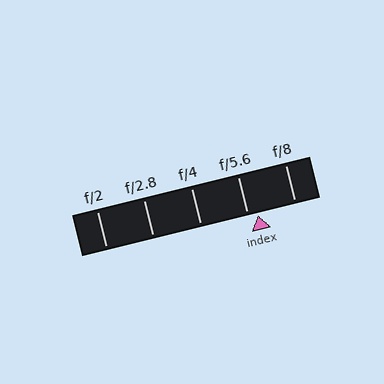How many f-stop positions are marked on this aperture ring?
There are 5 f-stop positions marked.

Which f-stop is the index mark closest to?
The index mark is closest to f/5.6.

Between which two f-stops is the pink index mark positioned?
The index mark is between f/5.6 and f/8.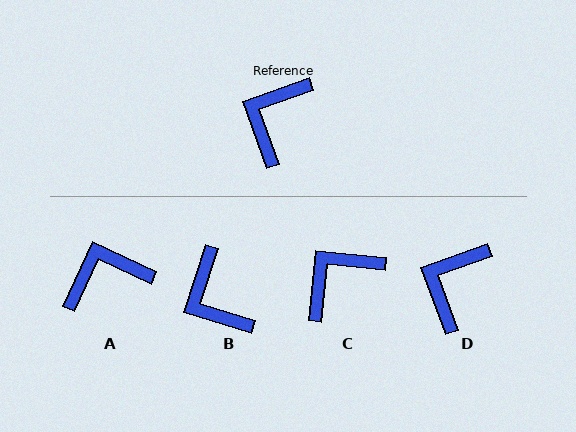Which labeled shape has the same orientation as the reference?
D.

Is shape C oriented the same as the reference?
No, it is off by about 26 degrees.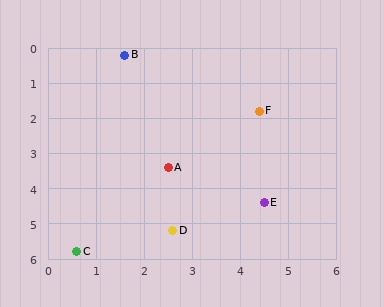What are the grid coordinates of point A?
Point A is at approximately (2.5, 3.4).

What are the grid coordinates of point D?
Point D is at approximately (2.6, 5.2).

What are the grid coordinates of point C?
Point C is at approximately (0.6, 5.8).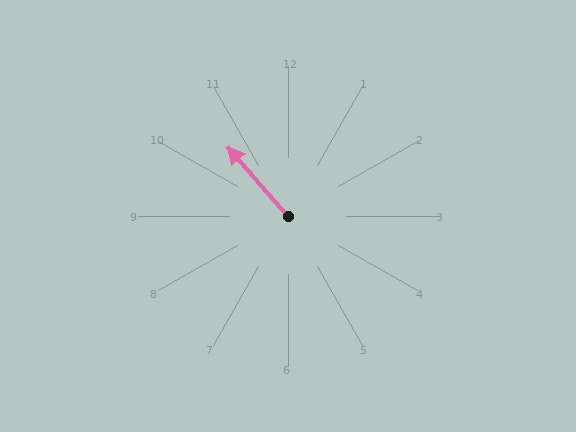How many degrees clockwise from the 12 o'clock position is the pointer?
Approximately 319 degrees.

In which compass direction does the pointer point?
Northwest.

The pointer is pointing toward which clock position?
Roughly 11 o'clock.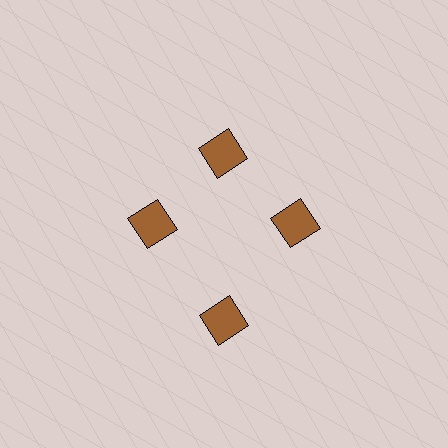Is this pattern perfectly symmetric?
No. The 4 brown squares are arranged in a ring, but one element near the 6 o'clock position is pushed outward from the center, breaking the 4-fold rotational symmetry.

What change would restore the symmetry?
The symmetry would be restored by moving it inward, back onto the ring so that all 4 squares sit at equal angles and equal distance from the center.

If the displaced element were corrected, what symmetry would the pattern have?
It would have 4-fold rotational symmetry — the pattern would map onto itself every 90 degrees.